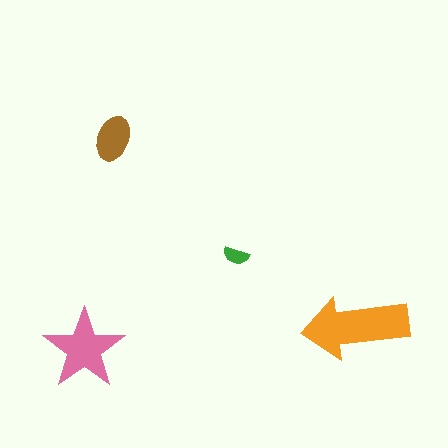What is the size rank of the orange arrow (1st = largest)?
1st.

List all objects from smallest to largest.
The green semicircle, the brown ellipse, the pink star, the orange arrow.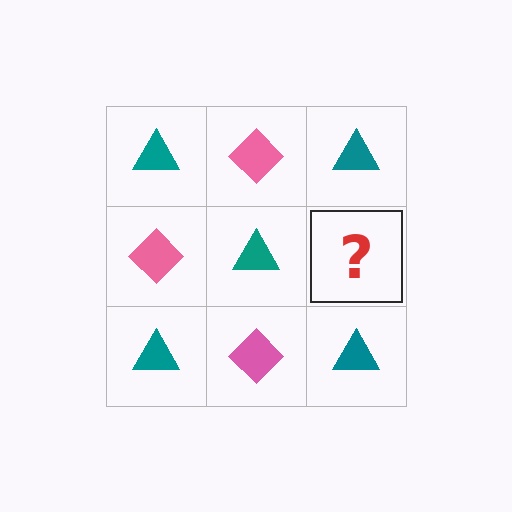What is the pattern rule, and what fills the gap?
The rule is that it alternates teal triangle and pink diamond in a checkerboard pattern. The gap should be filled with a pink diamond.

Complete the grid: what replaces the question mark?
The question mark should be replaced with a pink diamond.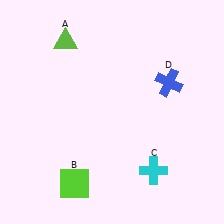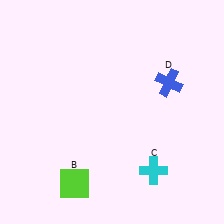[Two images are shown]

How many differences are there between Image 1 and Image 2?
There is 1 difference between the two images.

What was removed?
The lime triangle (A) was removed in Image 2.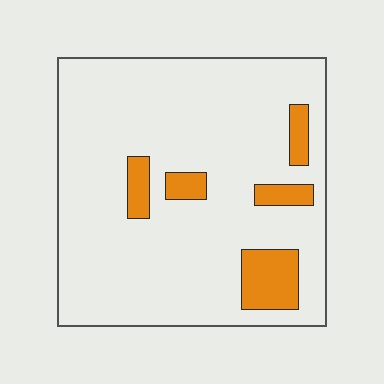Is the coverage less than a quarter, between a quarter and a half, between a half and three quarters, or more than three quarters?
Less than a quarter.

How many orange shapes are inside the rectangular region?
5.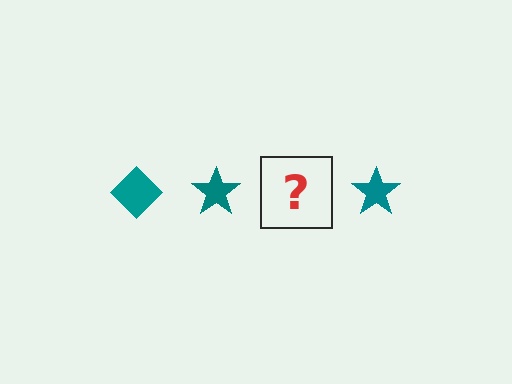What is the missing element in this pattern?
The missing element is a teal diamond.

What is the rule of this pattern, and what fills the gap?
The rule is that the pattern cycles through diamond, star shapes in teal. The gap should be filled with a teal diamond.